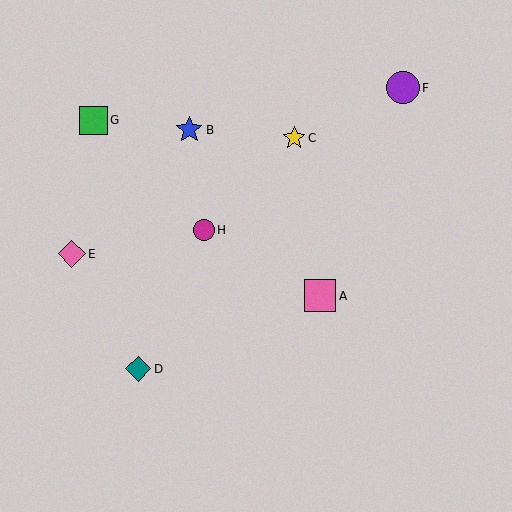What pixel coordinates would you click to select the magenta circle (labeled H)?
Click at (204, 230) to select the magenta circle H.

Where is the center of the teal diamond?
The center of the teal diamond is at (138, 369).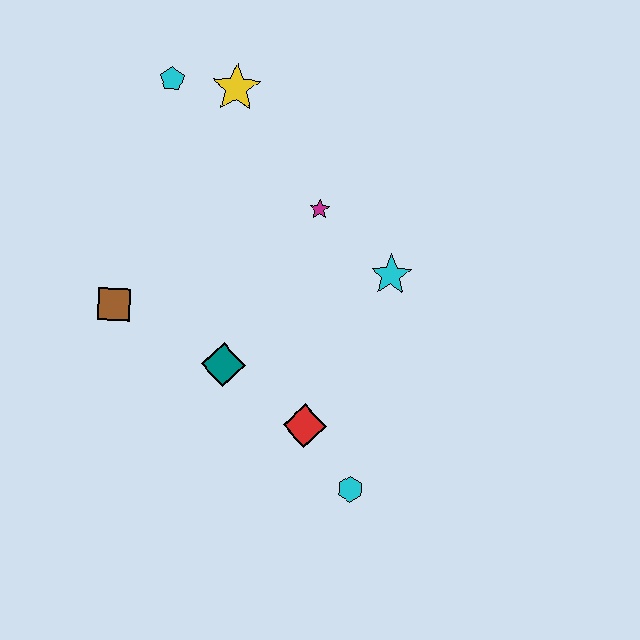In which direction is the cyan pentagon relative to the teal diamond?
The cyan pentagon is above the teal diamond.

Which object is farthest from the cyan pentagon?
The cyan hexagon is farthest from the cyan pentagon.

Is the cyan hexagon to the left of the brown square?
No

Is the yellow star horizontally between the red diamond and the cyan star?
No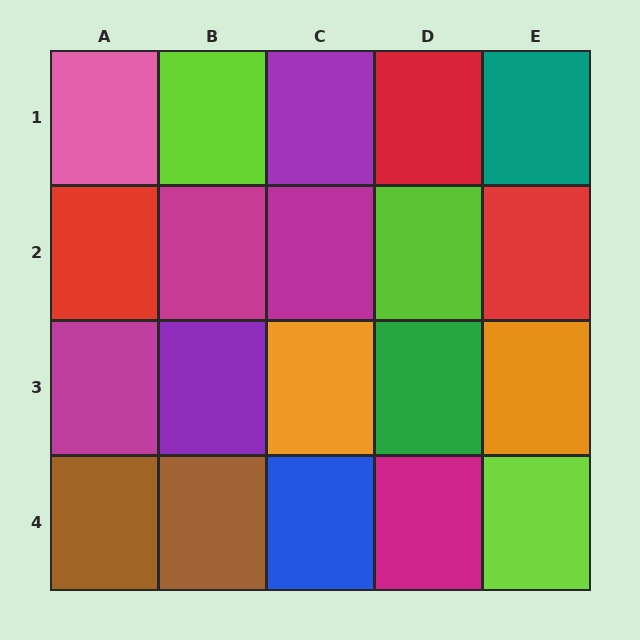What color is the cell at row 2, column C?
Magenta.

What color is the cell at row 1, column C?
Purple.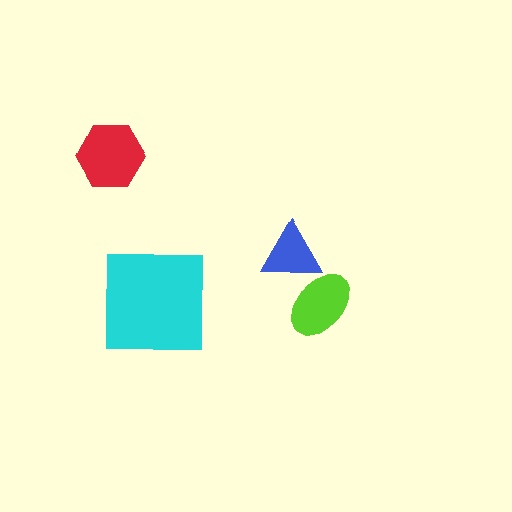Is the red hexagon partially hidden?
No, no other shape covers it.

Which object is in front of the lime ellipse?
The blue triangle is in front of the lime ellipse.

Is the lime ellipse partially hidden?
Yes, it is partially covered by another shape.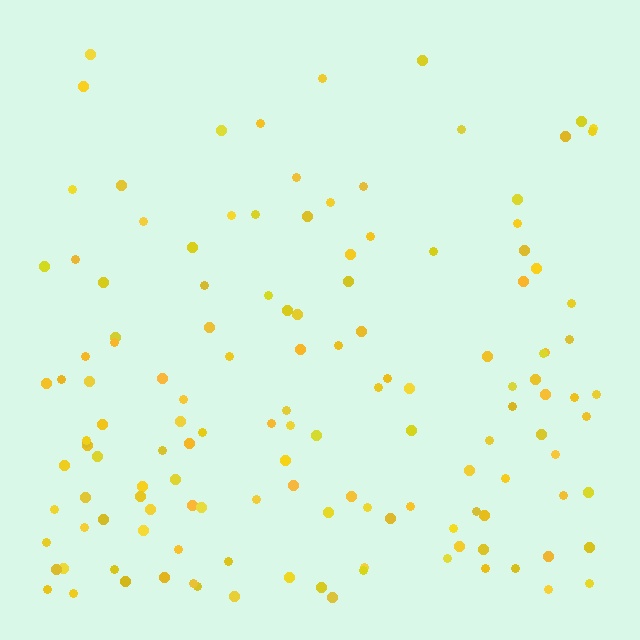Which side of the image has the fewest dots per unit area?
The top.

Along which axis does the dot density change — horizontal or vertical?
Vertical.